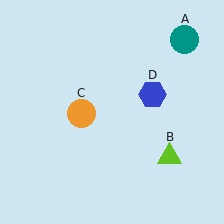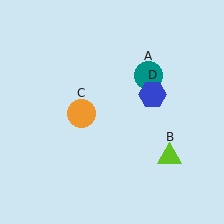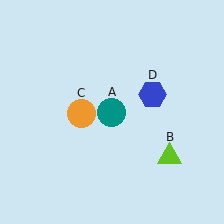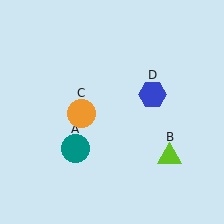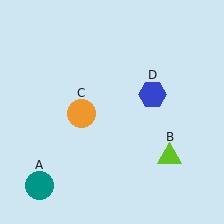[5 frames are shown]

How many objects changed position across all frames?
1 object changed position: teal circle (object A).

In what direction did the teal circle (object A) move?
The teal circle (object A) moved down and to the left.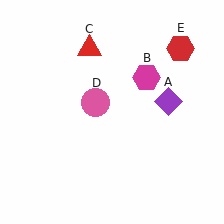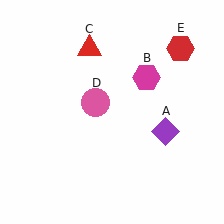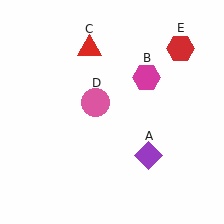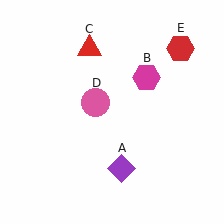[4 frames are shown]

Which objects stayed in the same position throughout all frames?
Magenta hexagon (object B) and red triangle (object C) and pink circle (object D) and red hexagon (object E) remained stationary.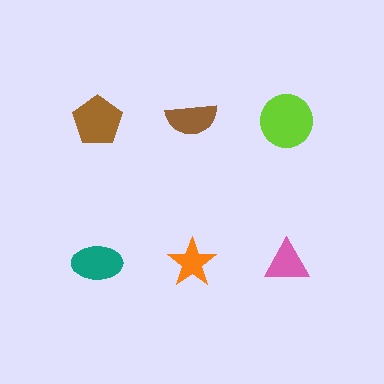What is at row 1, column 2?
A brown semicircle.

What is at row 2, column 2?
An orange star.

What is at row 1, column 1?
A brown pentagon.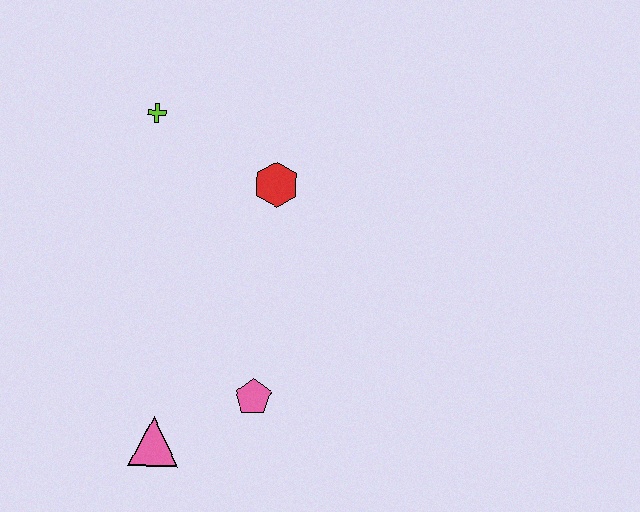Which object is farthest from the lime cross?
The pink triangle is farthest from the lime cross.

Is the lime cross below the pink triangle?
No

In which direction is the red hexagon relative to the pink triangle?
The red hexagon is above the pink triangle.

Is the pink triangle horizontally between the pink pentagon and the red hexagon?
No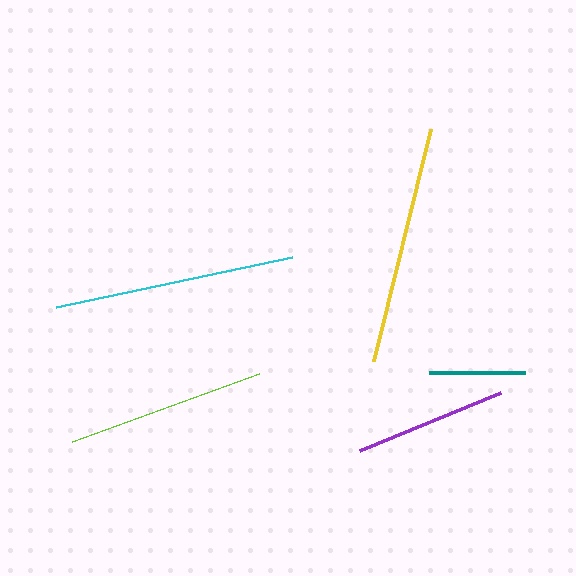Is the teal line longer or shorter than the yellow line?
The yellow line is longer than the teal line.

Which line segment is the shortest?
The teal line is the shortest at approximately 96 pixels.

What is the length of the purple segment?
The purple segment is approximately 152 pixels long.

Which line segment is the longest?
The cyan line is the longest at approximately 241 pixels.